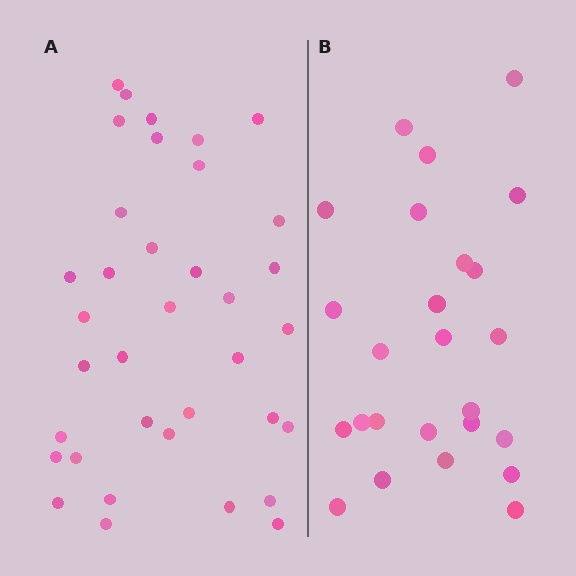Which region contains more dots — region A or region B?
Region A (the left region) has more dots.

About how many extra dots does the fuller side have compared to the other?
Region A has roughly 12 or so more dots than region B.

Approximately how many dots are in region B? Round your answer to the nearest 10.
About 20 dots. (The exact count is 25, which rounds to 20.)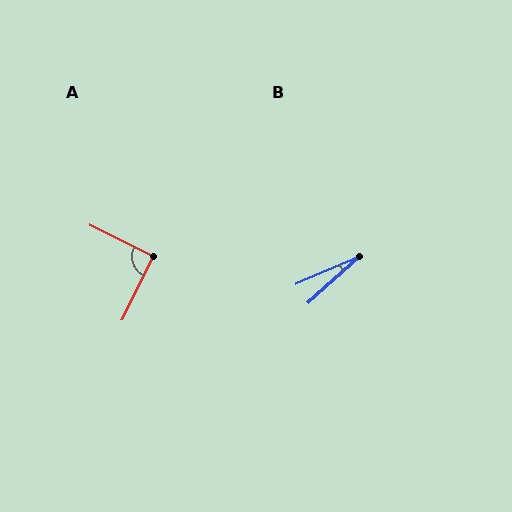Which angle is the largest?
A, at approximately 90 degrees.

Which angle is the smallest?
B, at approximately 18 degrees.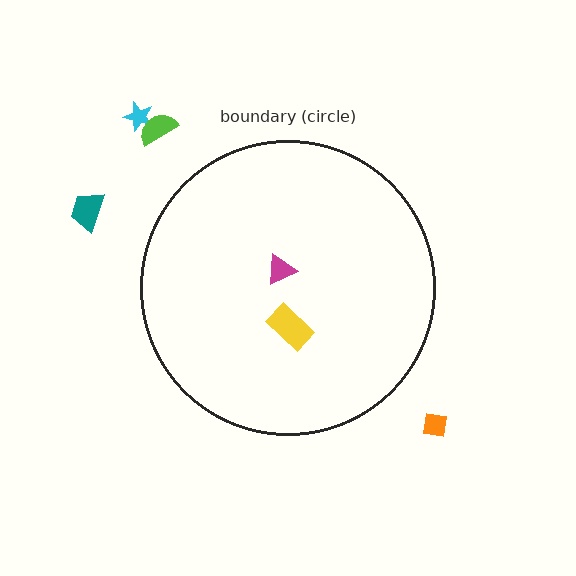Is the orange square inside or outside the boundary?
Outside.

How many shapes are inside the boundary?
2 inside, 4 outside.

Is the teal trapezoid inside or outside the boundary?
Outside.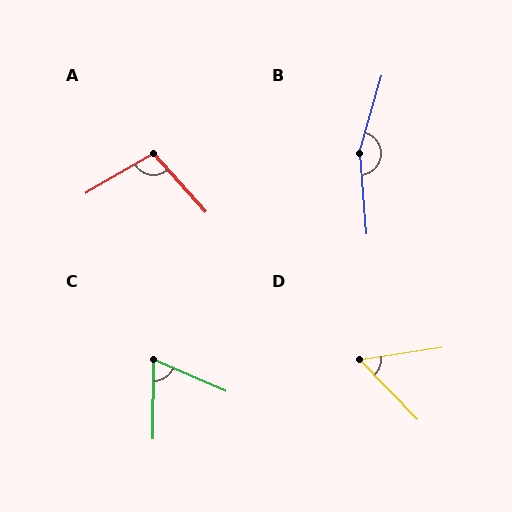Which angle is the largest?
B, at approximately 159 degrees.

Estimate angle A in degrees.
Approximately 101 degrees.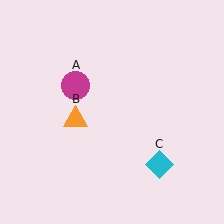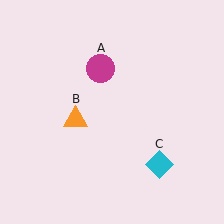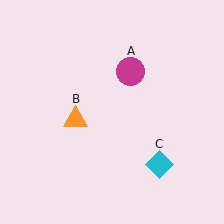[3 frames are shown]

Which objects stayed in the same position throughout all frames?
Orange triangle (object B) and cyan diamond (object C) remained stationary.